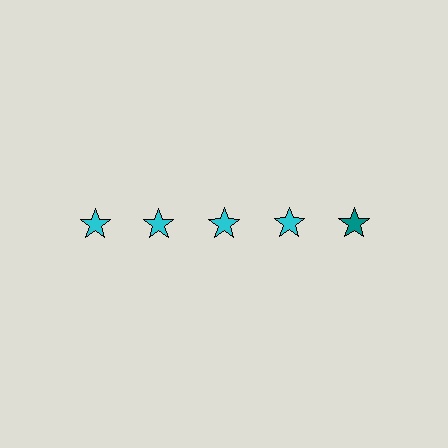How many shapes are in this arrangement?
There are 5 shapes arranged in a grid pattern.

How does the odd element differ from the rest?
It has a different color: teal instead of cyan.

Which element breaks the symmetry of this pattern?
The teal star in the top row, rightmost column breaks the symmetry. All other shapes are cyan stars.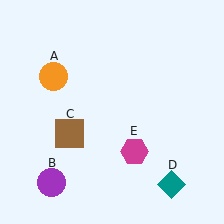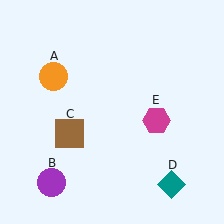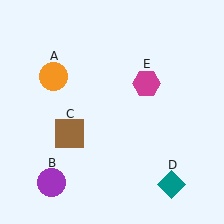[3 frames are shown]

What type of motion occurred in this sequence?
The magenta hexagon (object E) rotated counterclockwise around the center of the scene.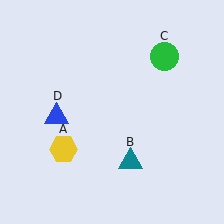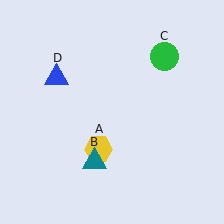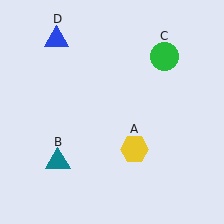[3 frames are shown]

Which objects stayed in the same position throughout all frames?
Green circle (object C) remained stationary.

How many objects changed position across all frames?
3 objects changed position: yellow hexagon (object A), teal triangle (object B), blue triangle (object D).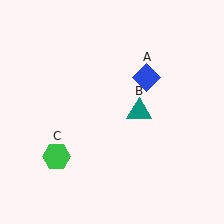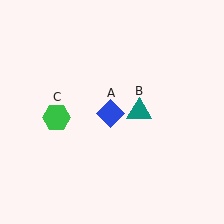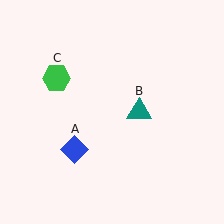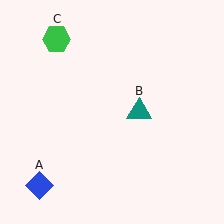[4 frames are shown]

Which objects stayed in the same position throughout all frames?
Teal triangle (object B) remained stationary.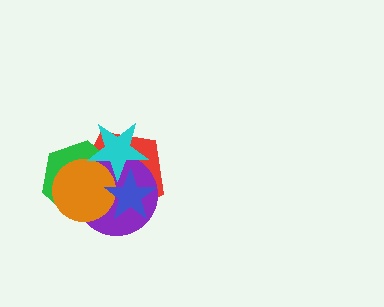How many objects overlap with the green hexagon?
5 objects overlap with the green hexagon.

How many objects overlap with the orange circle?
5 objects overlap with the orange circle.